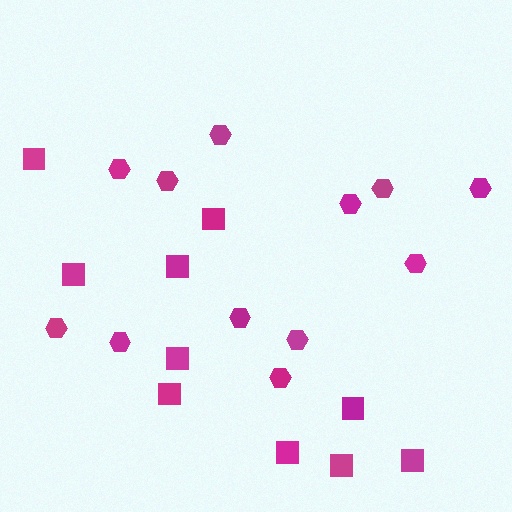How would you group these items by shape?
There are 2 groups: one group of hexagons (12) and one group of squares (10).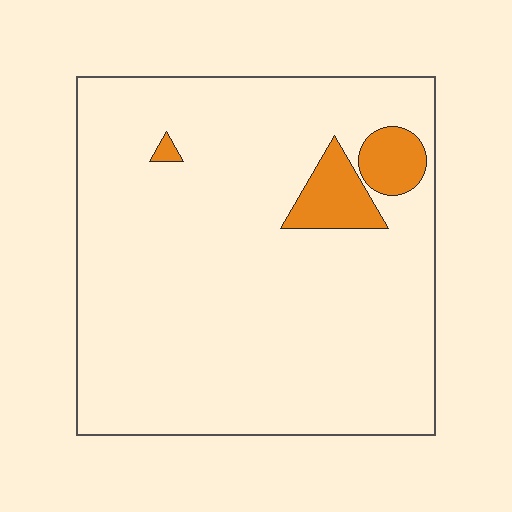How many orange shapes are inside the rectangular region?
3.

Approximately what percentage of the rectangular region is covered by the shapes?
Approximately 5%.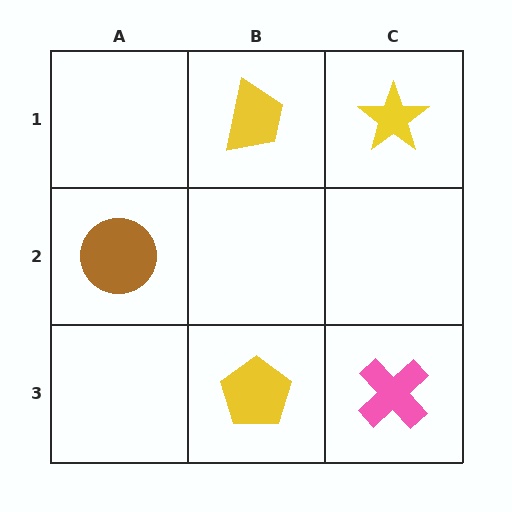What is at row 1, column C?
A yellow star.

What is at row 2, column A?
A brown circle.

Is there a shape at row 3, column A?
No, that cell is empty.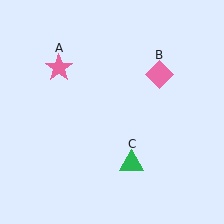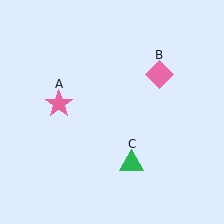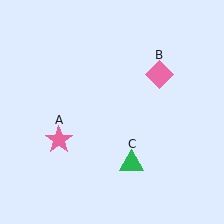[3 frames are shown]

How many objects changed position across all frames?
1 object changed position: pink star (object A).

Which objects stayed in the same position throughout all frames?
Pink diamond (object B) and green triangle (object C) remained stationary.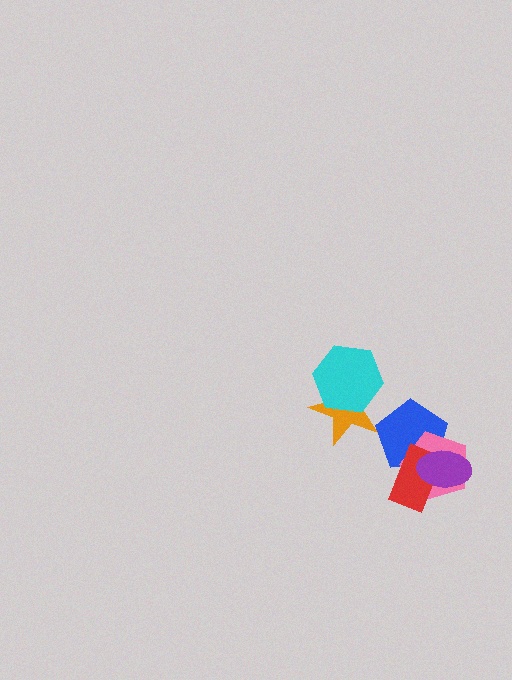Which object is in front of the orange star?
The cyan hexagon is in front of the orange star.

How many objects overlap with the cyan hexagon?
1 object overlaps with the cyan hexagon.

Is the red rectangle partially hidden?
Yes, it is partially covered by another shape.